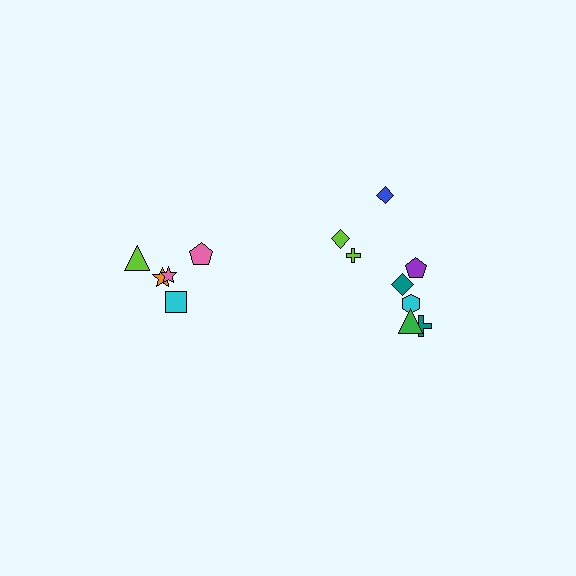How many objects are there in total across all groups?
There are 13 objects.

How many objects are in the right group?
There are 8 objects.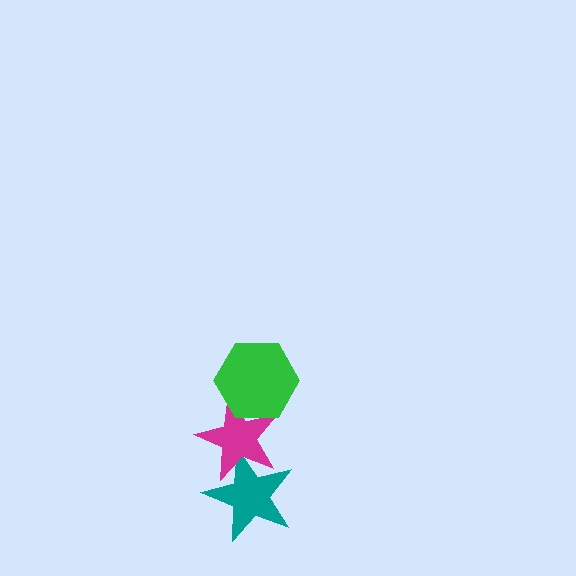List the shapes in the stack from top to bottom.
From top to bottom: the green hexagon, the magenta star, the teal star.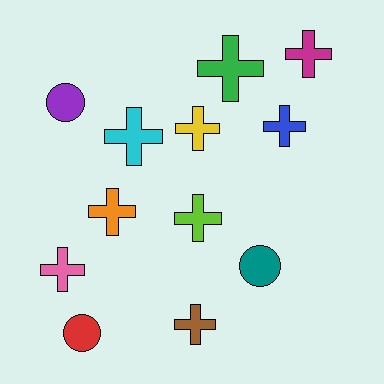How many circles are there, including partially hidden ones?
There are 3 circles.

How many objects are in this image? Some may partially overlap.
There are 12 objects.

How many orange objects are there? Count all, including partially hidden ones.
There is 1 orange object.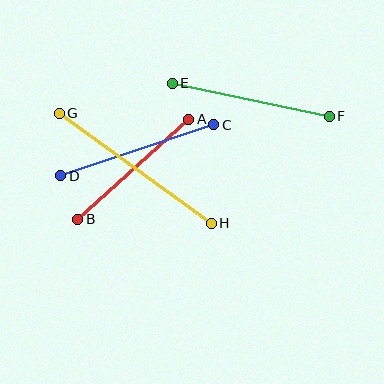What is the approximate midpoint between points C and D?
The midpoint is at approximately (137, 150) pixels.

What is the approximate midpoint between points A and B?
The midpoint is at approximately (133, 169) pixels.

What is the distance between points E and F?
The distance is approximately 161 pixels.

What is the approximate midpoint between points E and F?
The midpoint is at approximately (251, 100) pixels.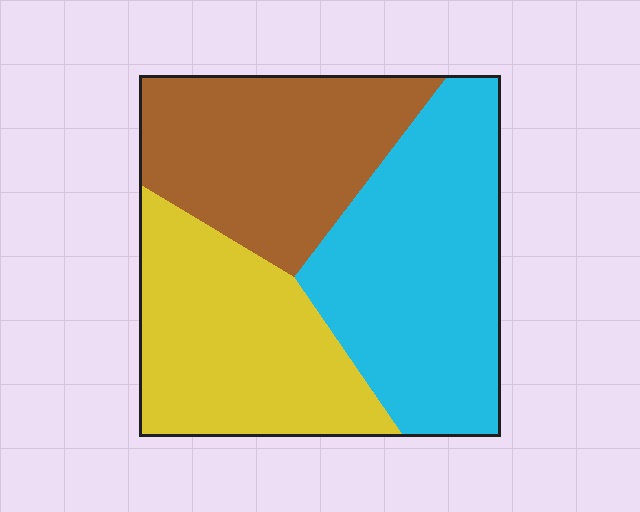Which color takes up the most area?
Cyan, at roughly 40%.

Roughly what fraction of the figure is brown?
Brown takes up about one third (1/3) of the figure.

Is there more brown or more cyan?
Cyan.